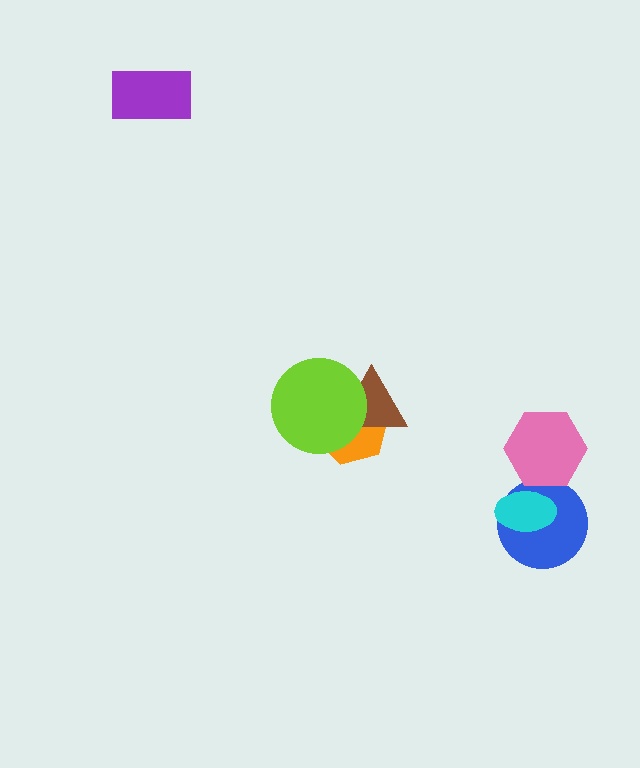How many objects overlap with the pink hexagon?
2 objects overlap with the pink hexagon.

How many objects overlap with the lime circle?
2 objects overlap with the lime circle.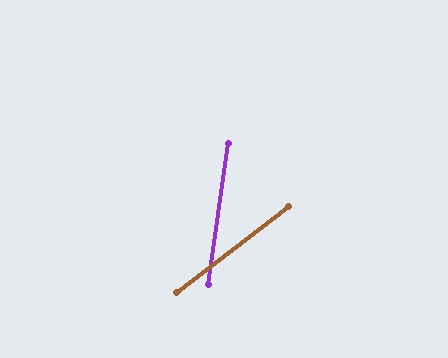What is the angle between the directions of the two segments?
Approximately 44 degrees.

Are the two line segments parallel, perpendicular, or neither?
Neither parallel nor perpendicular — they differ by about 44°.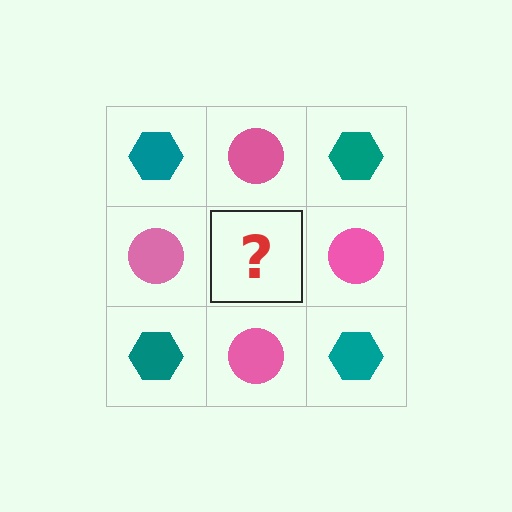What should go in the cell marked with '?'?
The missing cell should contain a teal hexagon.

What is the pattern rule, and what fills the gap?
The rule is that it alternates teal hexagon and pink circle in a checkerboard pattern. The gap should be filled with a teal hexagon.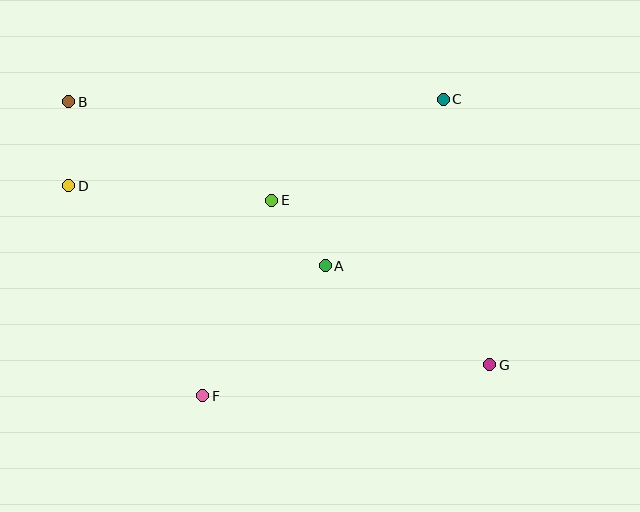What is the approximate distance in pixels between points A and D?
The distance between A and D is approximately 269 pixels.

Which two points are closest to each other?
Points B and D are closest to each other.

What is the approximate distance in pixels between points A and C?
The distance between A and C is approximately 204 pixels.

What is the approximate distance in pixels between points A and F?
The distance between A and F is approximately 179 pixels.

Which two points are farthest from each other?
Points B and G are farthest from each other.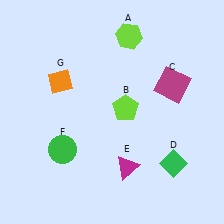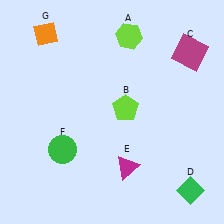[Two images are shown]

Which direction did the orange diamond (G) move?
The orange diamond (G) moved up.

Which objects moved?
The objects that moved are: the magenta square (C), the green diamond (D), the orange diamond (G).